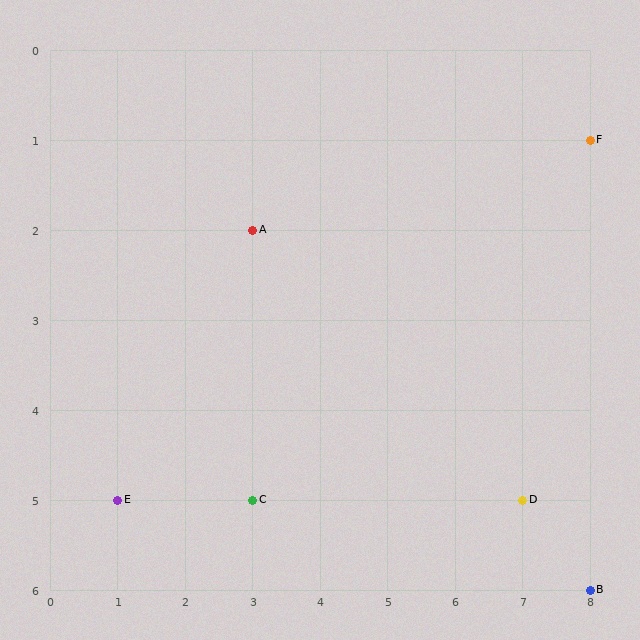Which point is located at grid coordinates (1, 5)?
Point E is at (1, 5).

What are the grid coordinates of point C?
Point C is at grid coordinates (3, 5).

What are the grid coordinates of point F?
Point F is at grid coordinates (8, 1).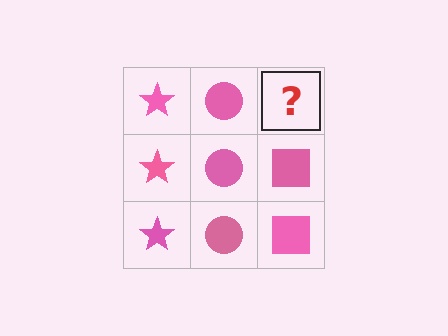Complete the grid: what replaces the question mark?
The question mark should be replaced with a pink square.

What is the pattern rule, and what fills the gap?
The rule is that each column has a consistent shape. The gap should be filled with a pink square.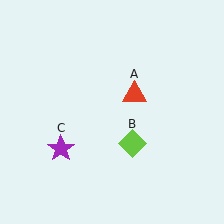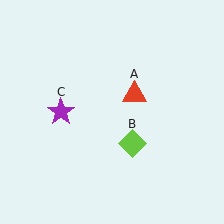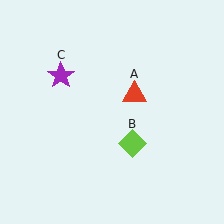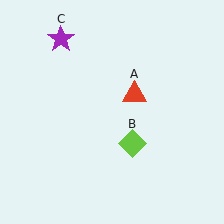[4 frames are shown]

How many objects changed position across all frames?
1 object changed position: purple star (object C).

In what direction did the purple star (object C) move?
The purple star (object C) moved up.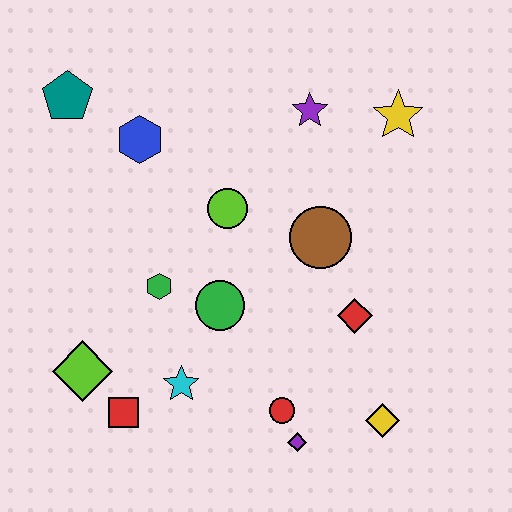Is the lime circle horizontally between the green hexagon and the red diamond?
Yes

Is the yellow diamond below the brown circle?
Yes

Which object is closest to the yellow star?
The purple star is closest to the yellow star.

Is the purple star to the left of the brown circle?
Yes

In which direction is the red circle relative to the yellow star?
The red circle is below the yellow star.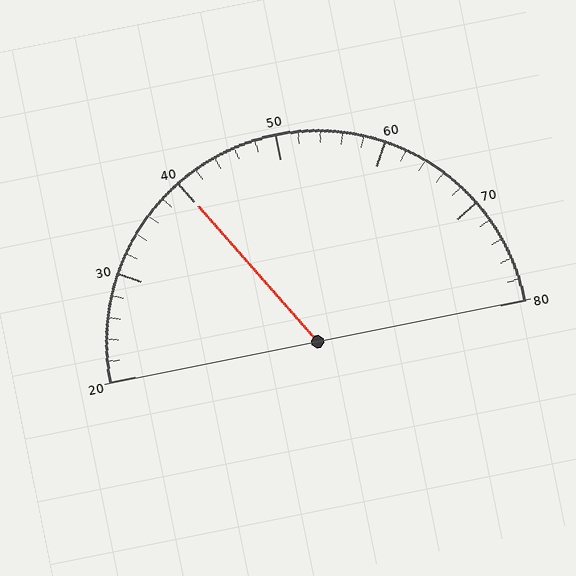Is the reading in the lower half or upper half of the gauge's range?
The reading is in the lower half of the range (20 to 80).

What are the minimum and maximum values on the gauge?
The gauge ranges from 20 to 80.